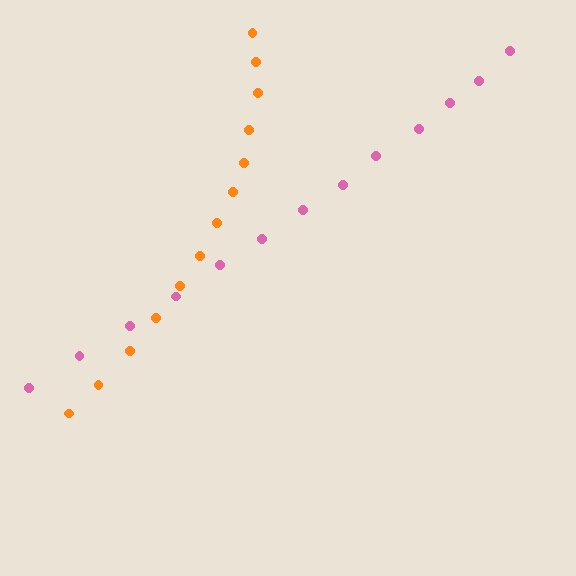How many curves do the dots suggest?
There are 2 distinct paths.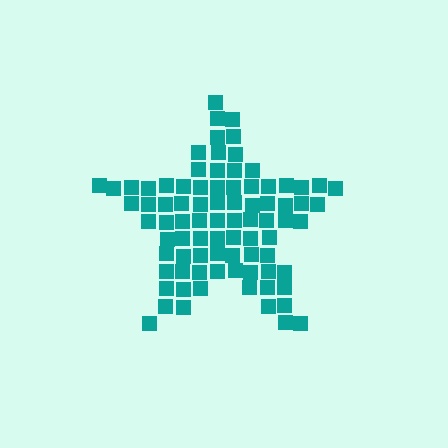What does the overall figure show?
The overall figure shows a star.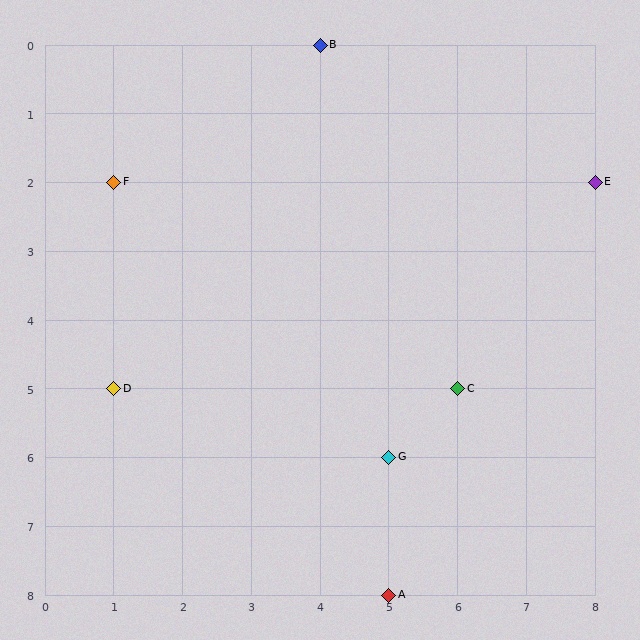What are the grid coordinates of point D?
Point D is at grid coordinates (1, 5).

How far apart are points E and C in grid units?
Points E and C are 2 columns and 3 rows apart (about 3.6 grid units diagonally).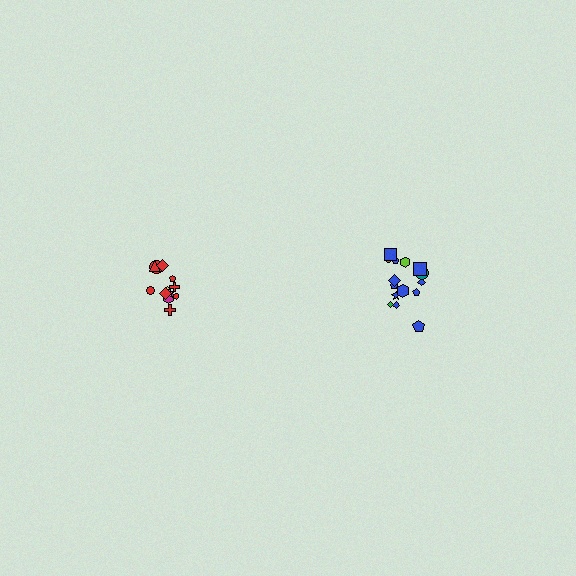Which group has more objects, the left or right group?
The right group.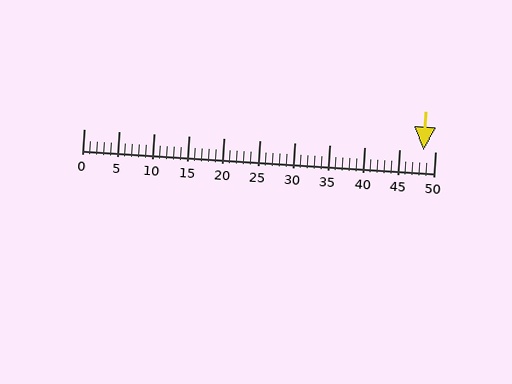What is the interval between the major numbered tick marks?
The major tick marks are spaced 5 units apart.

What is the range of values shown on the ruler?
The ruler shows values from 0 to 50.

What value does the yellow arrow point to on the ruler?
The yellow arrow points to approximately 48.